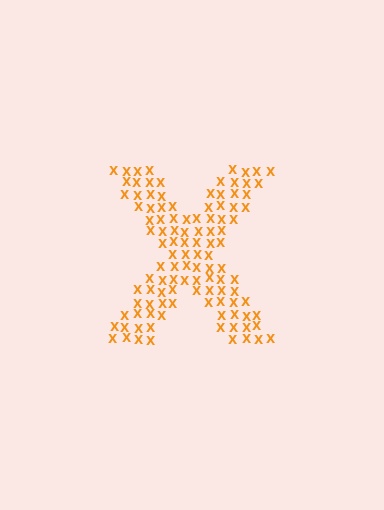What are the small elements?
The small elements are letter X's.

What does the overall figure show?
The overall figure shows the letter X.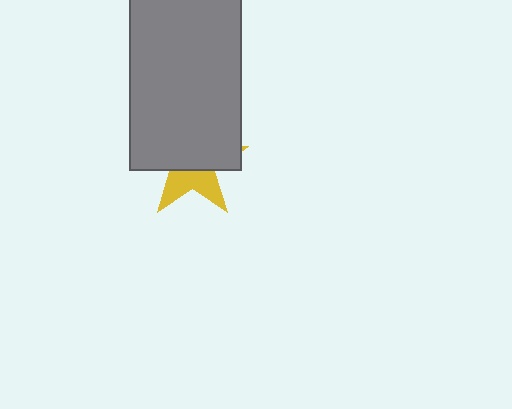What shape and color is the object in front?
The object in front is a gray rectangle.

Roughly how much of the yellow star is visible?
A small part of it is visible (roughly 37%).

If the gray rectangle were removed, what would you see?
You would see the complete yellow star.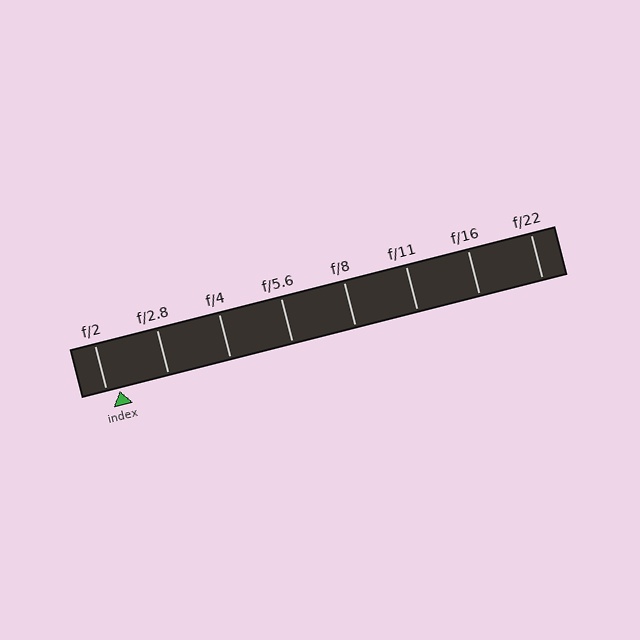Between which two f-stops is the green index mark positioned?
The index mark is between f/2 and f/2.8.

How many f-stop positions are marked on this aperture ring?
There are 8 f-stop positions marked.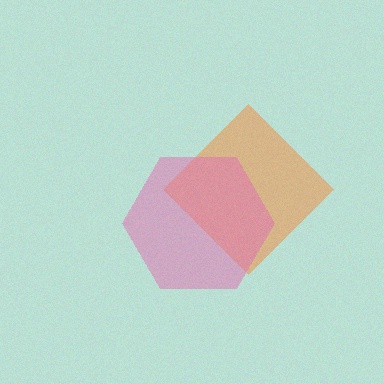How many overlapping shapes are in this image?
There are 2 overlapping shapes in the image.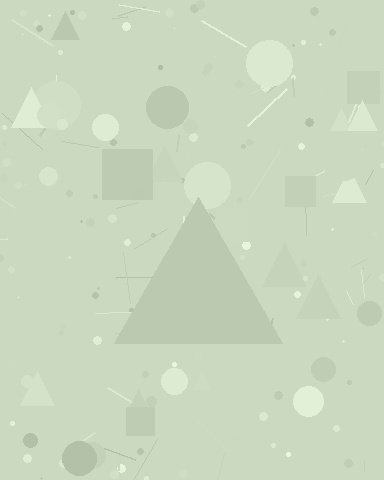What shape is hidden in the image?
A triangle is hidden in the image.